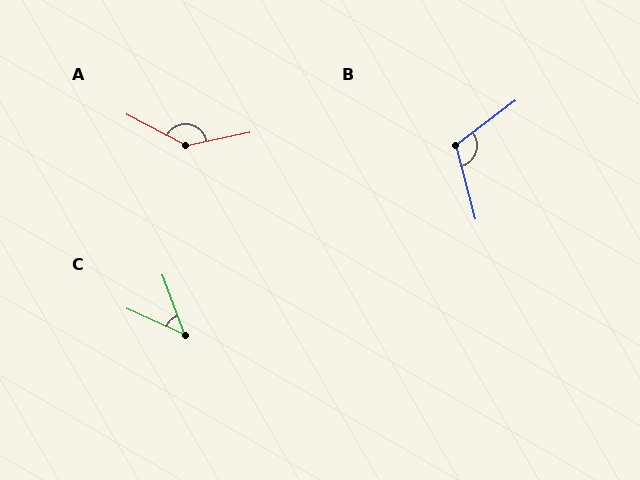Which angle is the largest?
A, at approximately 141 degrees.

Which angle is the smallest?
C, at approximately 45 degrees.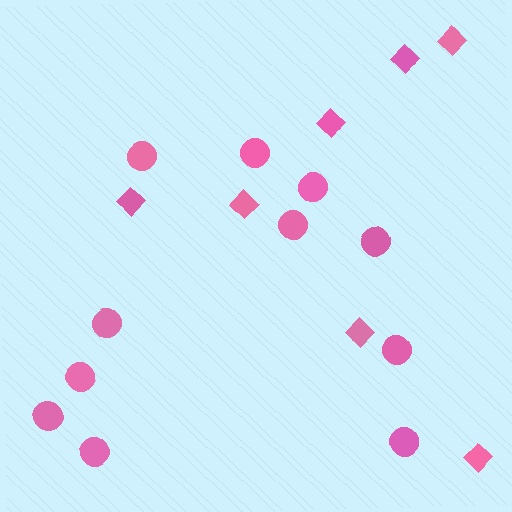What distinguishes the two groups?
There are 2 groups: one group of circles (11) and one group of diamonds (7).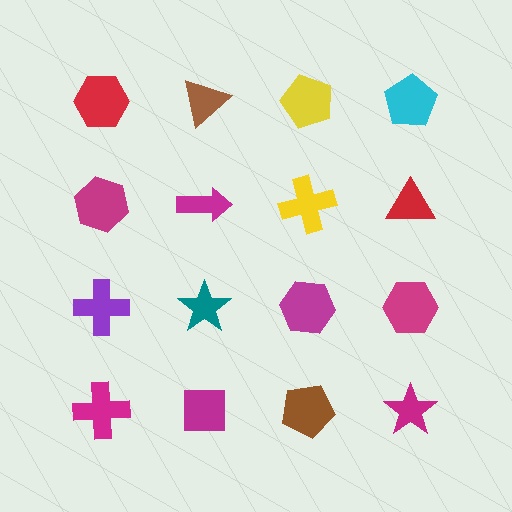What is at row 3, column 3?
A magenta hexagon.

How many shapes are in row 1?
4 shapes.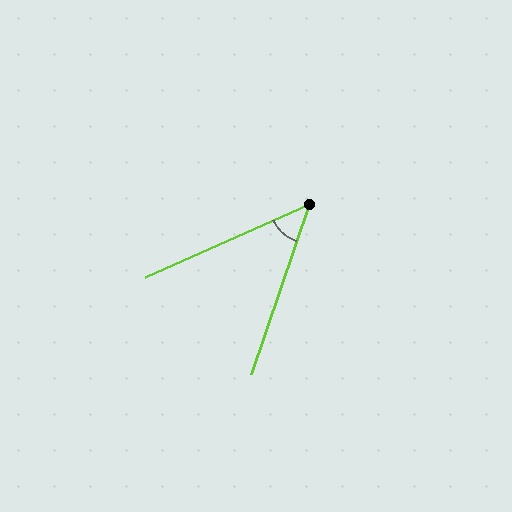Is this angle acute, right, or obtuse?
It is acute.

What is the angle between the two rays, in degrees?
Approximately 47 degrees.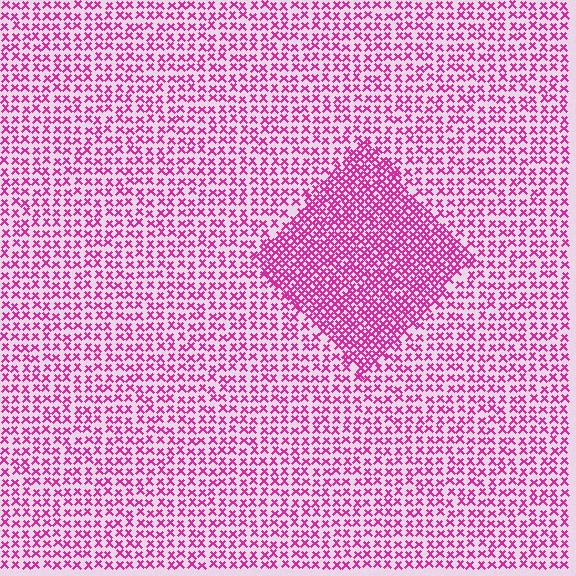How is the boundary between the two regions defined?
The boundary is defined by a change in element density (approximately 1.9x ratio). All elements are the same color, size, and shape.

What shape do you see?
I see a diamond.